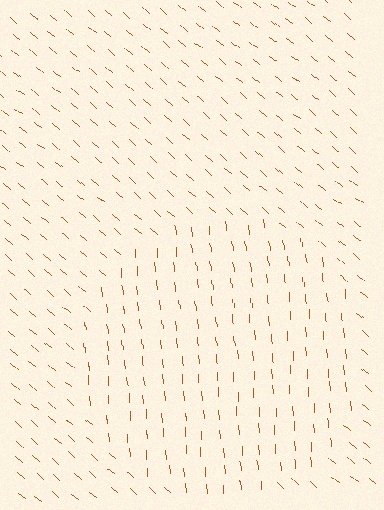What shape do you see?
I see a circle.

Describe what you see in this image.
The image is filled with small brown line segments. A circle region in the image has lines oriented differently from the surrounding lines, creating a visible texture boundary.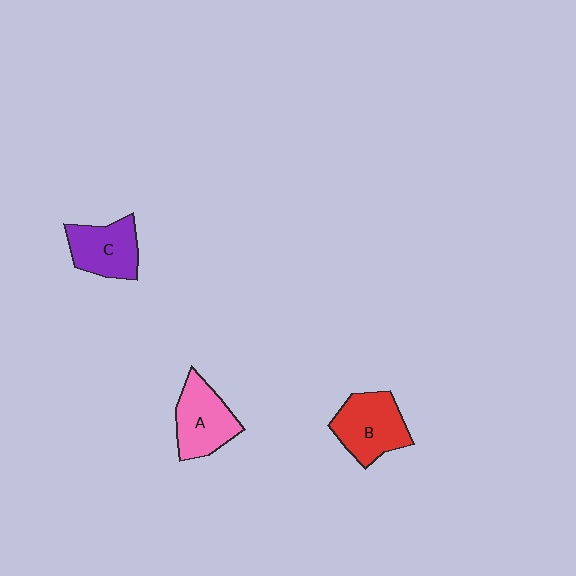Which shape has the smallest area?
Shape C (purple).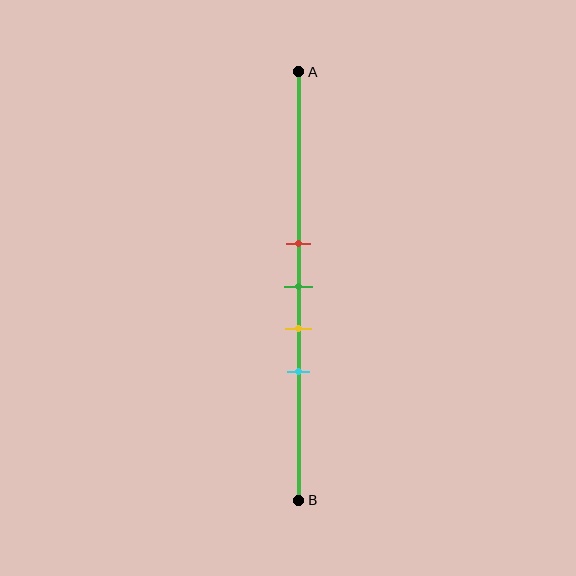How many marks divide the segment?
There are 4 marks dividing the segment.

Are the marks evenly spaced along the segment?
Yes, the marks are approximately evenly spaced.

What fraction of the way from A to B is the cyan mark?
The cyan mark is approximately 70% (0.7) of the way from A to B.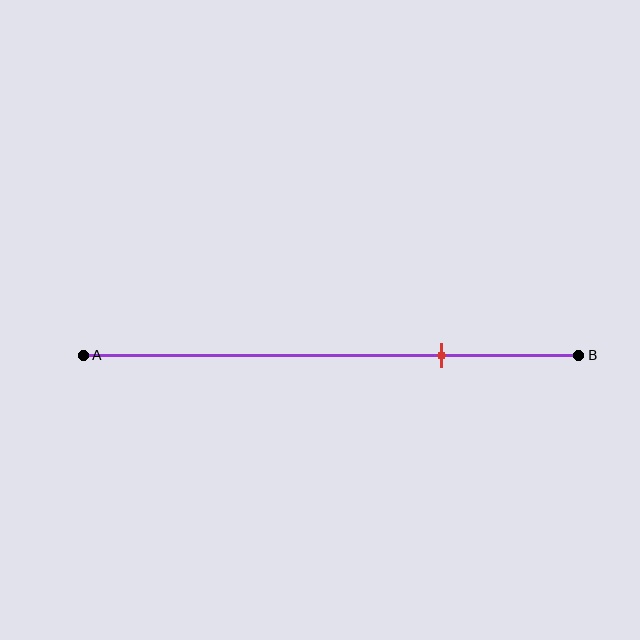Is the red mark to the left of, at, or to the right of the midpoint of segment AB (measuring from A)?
The red mark is to the right of the midpoint of segment AB.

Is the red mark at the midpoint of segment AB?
No, the mark is at about 70% from A, not at the 50% midpoint.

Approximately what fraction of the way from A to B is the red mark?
The red mark is approximately 70% of the way from A to B.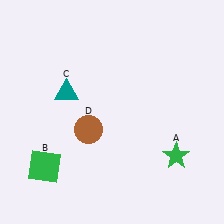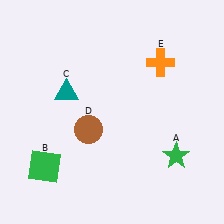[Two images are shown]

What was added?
An orange cross (E) was added in Image 2.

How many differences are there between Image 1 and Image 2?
There is 1 difference between the two images.